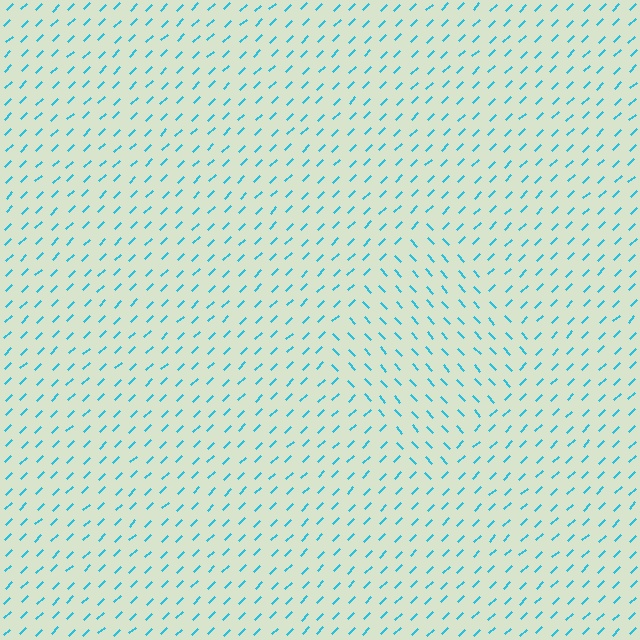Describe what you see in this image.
The image is filled with small cyan line segments. A diamond region in the image has lines oriented differently from the surrounding lines, creating a visible texture boundary.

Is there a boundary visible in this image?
Yes, there is a texture boundary formed by a change in line orientation.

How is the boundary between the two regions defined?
The boundary is defined purely by a change in line orientation (approximately 88 degrees difference). All lines are the same color and thickness.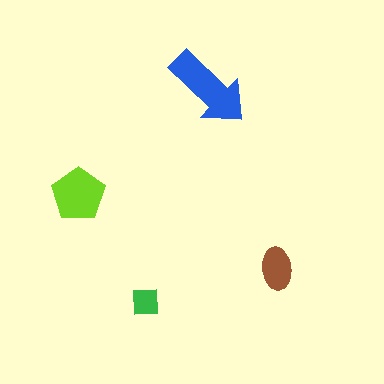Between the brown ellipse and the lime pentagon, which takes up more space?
The lime pentagon.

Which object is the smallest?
The green square.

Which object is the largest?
The blue arrow.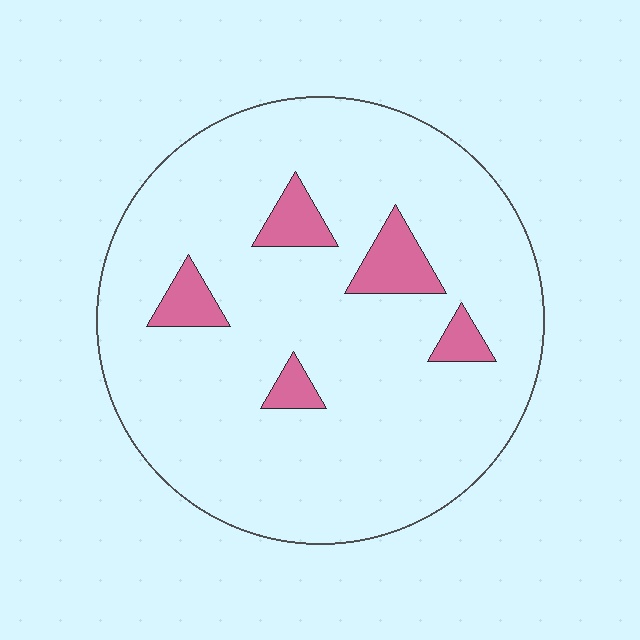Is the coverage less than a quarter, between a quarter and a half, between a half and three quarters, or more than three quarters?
Less than a quarter.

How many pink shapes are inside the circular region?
5.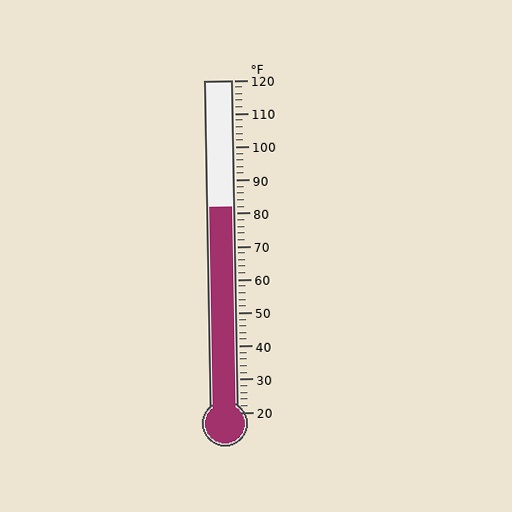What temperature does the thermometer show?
The thermometer shows approximately 82°F.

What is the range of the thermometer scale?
The thermometer scale ranges from 20°F to 120°F.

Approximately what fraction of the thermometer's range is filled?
The thermometer is filled to approximately 60% of its range.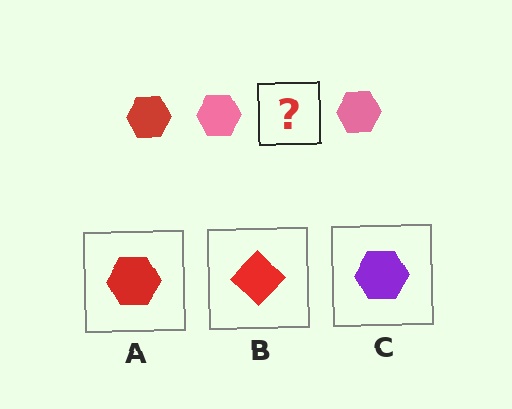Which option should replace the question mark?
Option A.